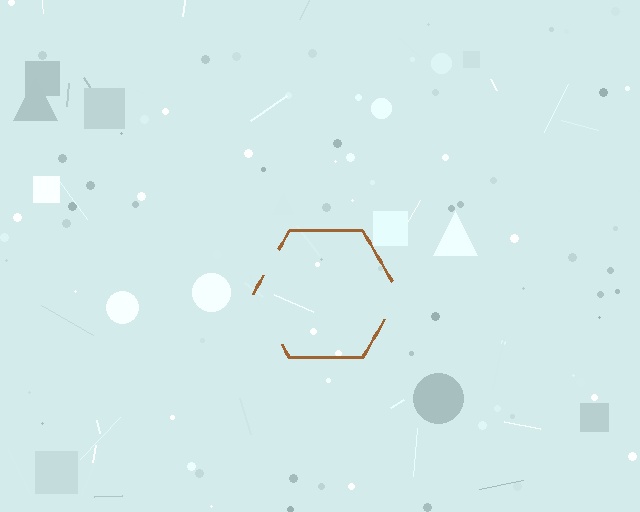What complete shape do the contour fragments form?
The contour fragments form a hexagon.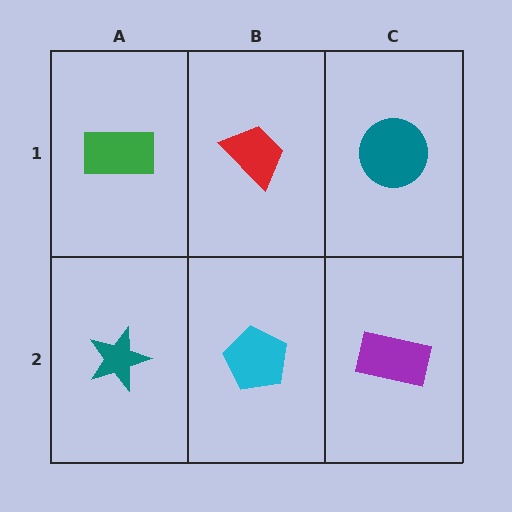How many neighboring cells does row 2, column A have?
2.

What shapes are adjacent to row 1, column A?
A teal star (row 2, column A), a red trapezoid (row 1, column B).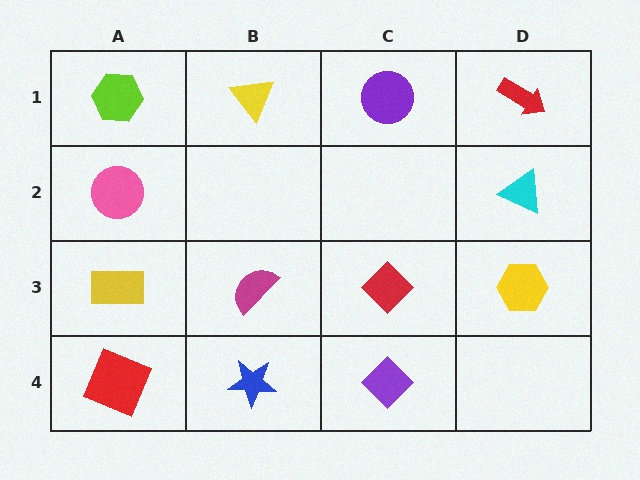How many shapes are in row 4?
3 shapes.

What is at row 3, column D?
A yellow hexagon.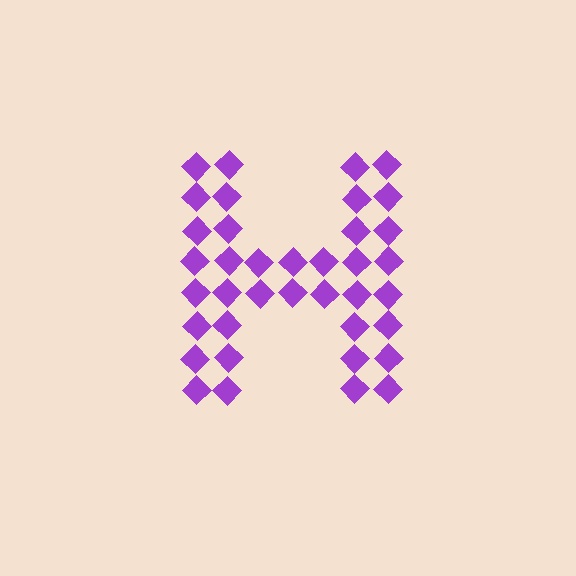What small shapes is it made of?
It is made of small diamonds.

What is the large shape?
The large shape is the letter H.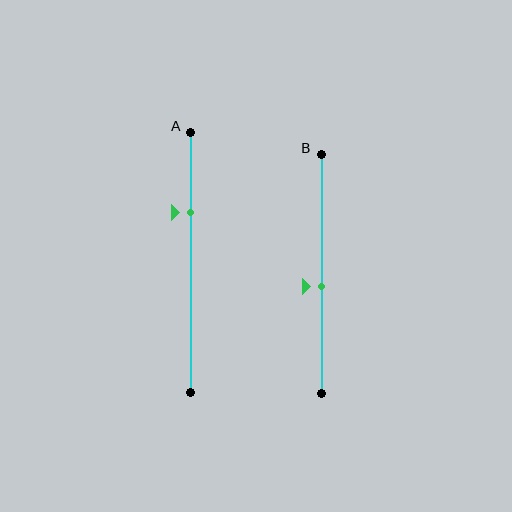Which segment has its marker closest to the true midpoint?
Segment B has its marker closest to the true midpoint.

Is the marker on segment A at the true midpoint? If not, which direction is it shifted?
No, the marker on segment A is shifted upward by about 19% of the segment length.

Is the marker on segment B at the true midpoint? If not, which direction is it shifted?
No, the marker on segment B is shifted downward by about 5% of the segment length.